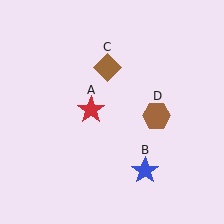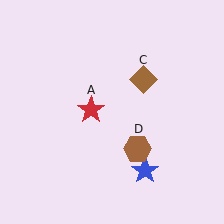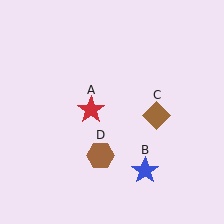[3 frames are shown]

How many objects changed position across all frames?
2 objects changed position: brown diamond (object C), brown hexagon (object D).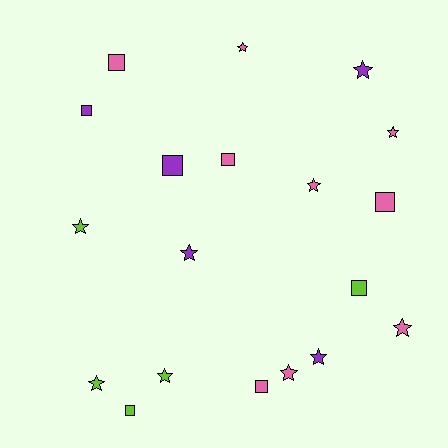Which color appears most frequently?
Pink, with 9 objects.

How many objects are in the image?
There are 19 objects.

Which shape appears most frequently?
Star, with 11 objects.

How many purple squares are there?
There are 2 purple squares.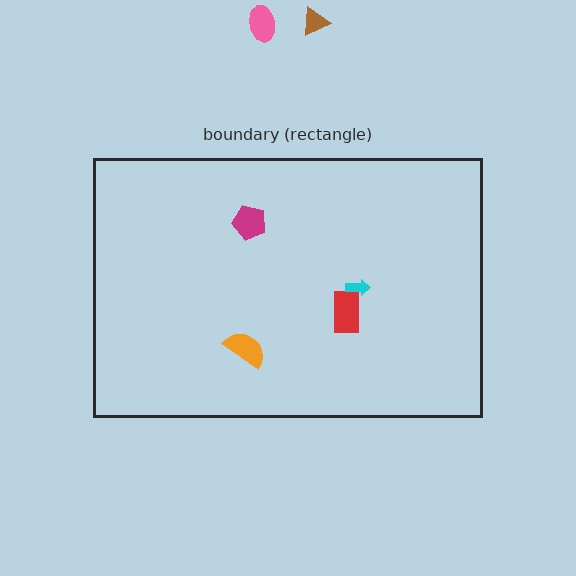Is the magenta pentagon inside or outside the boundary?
Inside.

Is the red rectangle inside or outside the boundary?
Inside.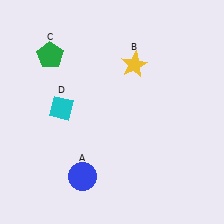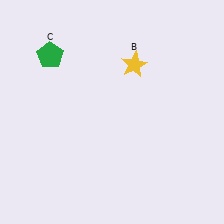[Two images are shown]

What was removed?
The cyan diamond (D), the blue circle (A) were removed in Image 2.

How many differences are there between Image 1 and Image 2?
There are 2 differences between the two images.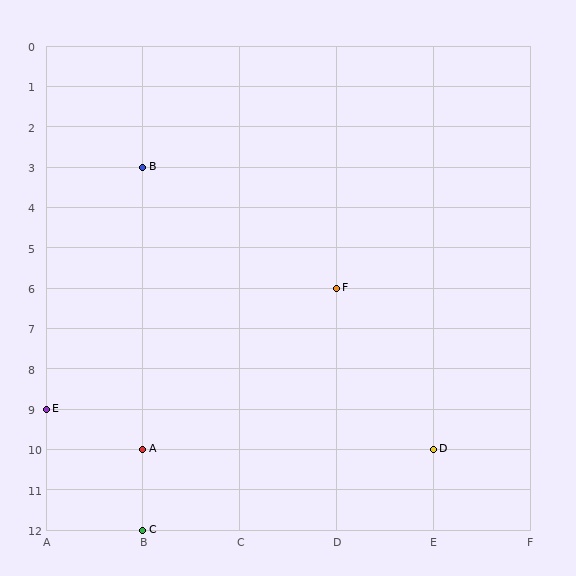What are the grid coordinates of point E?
Point E is at grid coordinates (A, 9).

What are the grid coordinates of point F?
Point F is at grid coordinates (D, 6).